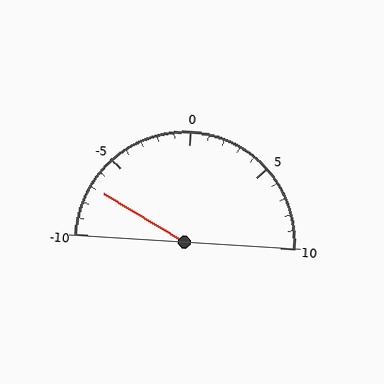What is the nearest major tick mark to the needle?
The nearest major tick mark is -5.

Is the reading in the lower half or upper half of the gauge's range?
The reading is in the lower half of the range (-10 to 10).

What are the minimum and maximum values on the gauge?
The gauge ranges from -10 to 10.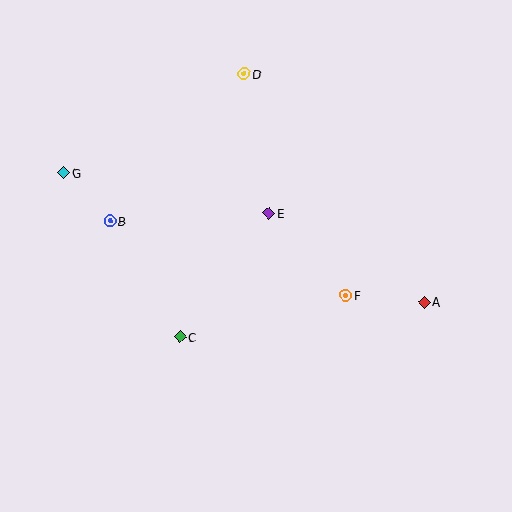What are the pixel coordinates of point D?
Point D is at (244, 74).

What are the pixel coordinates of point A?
Point A is at (424, 302).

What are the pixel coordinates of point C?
Point C is at (180, 337).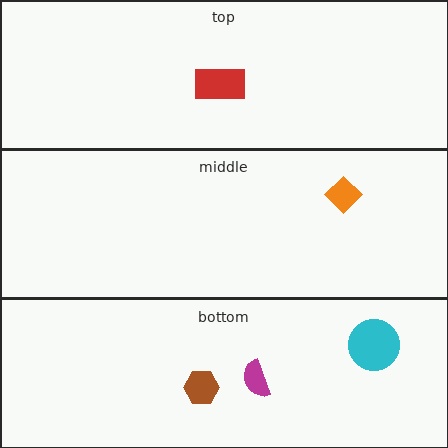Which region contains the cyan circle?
The bottom region.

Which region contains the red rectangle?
The top region.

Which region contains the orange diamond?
The middle region.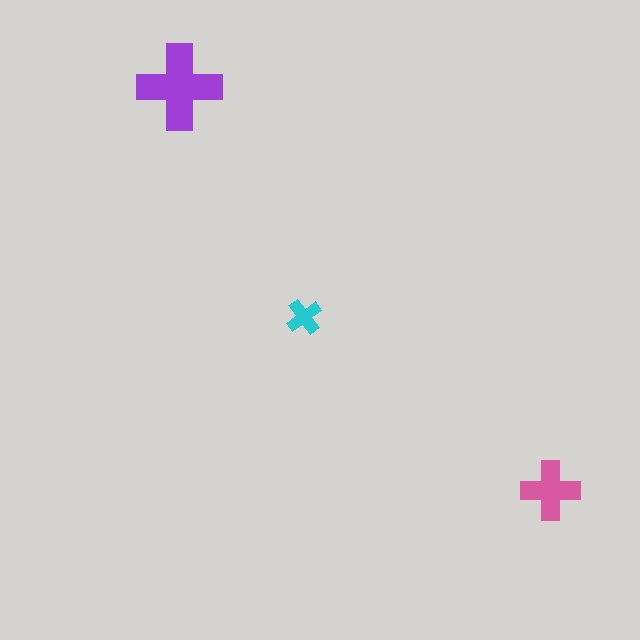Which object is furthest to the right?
The pink cross is rightmost.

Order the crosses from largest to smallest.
the purple one, the pink one, the cyan one.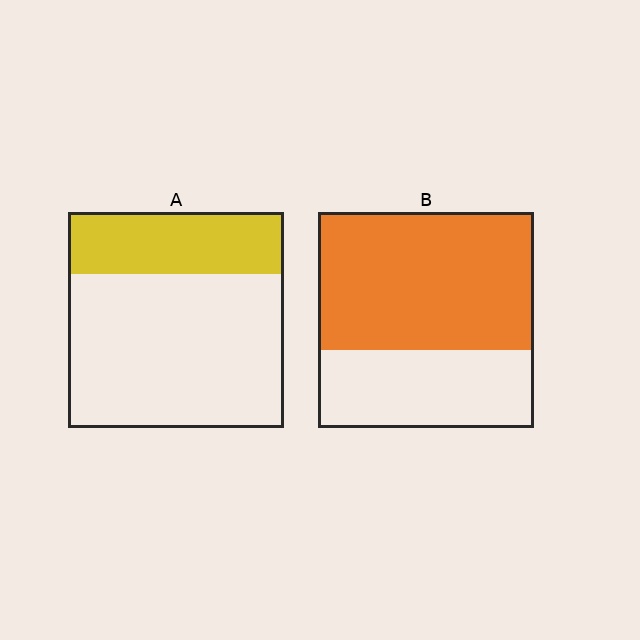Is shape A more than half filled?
No.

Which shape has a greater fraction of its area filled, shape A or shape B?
Shape B.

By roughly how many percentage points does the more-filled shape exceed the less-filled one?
By roughly 35 percentage points (B over A).